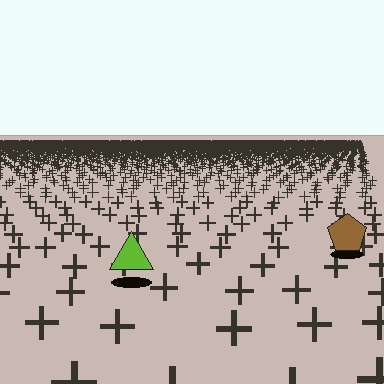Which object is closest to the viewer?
The lime triangle is closest. The texture marks near it are larger and more spread out.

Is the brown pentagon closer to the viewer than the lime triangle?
No. The lime triangle is closer — you can tell from the texture gradient: the ground texture is coarser near it.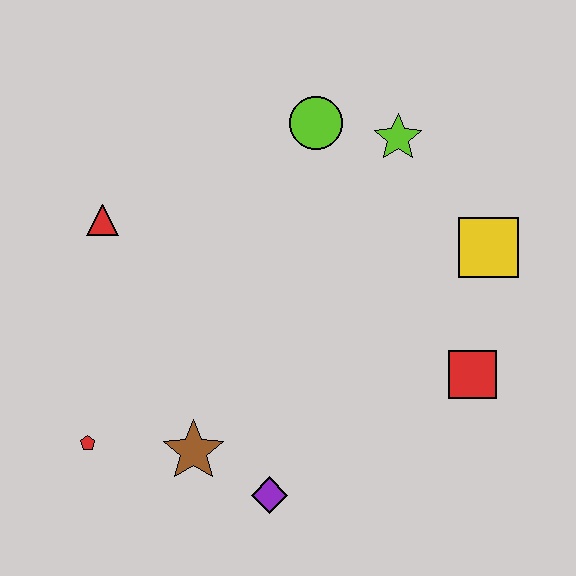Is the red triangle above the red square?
Yes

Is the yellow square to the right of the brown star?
Yes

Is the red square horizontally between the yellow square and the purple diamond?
Yes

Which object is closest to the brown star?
The purple diamond is closest to the brown star.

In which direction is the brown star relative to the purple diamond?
The brown star is to the left of the purple diamond.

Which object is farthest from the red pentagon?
The yellow square is farthest from the red pentagon.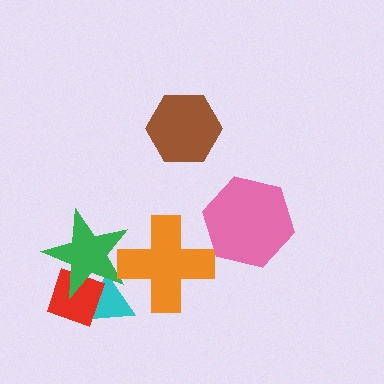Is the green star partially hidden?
Yes, it is partially covered by another shape.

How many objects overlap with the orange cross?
2 objects overlap with the orange cross.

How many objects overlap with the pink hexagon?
0 objects overlap with the pink hexagon.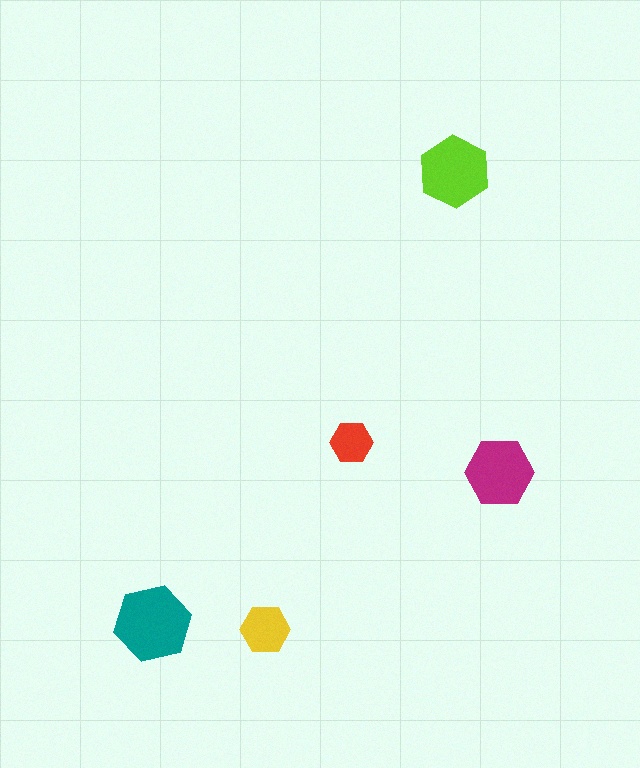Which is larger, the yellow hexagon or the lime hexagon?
The lime one.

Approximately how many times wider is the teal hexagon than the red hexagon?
About 2 times wider.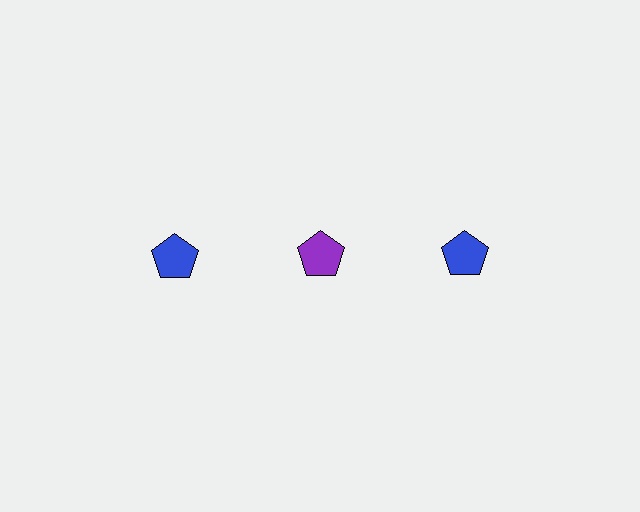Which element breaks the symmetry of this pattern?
The purple pentagon in the top row, second from left column breaks the symmetry. All other shapes are blue pentagons.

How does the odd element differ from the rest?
It has a different color: purple instead of blue.